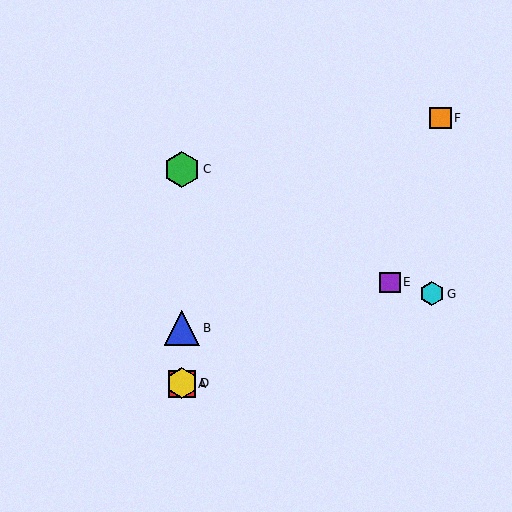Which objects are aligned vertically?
Objects A, B, C, D are aligned vertically.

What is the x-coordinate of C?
Object C is at x≈182.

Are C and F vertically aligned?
No, C is at x≈182 and F is at x≈440.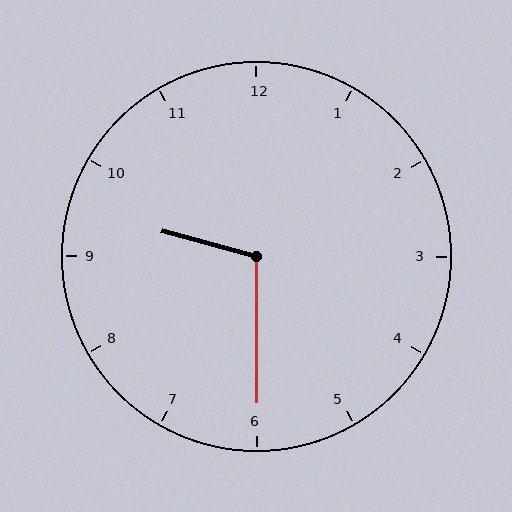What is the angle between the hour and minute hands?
Approximately 105 degrees.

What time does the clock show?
9:30.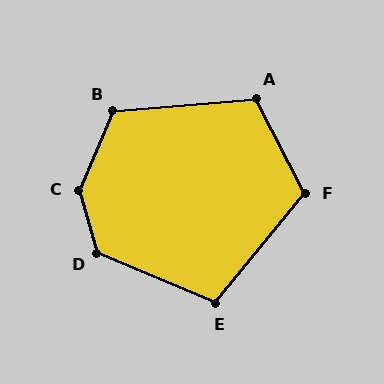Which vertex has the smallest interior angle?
E, at approximately 107 degrees.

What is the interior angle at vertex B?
Approximately 118 degrees (obtuse).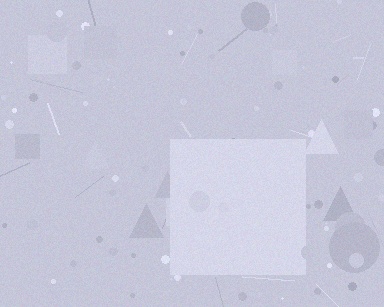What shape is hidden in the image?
A square is hidden in the image.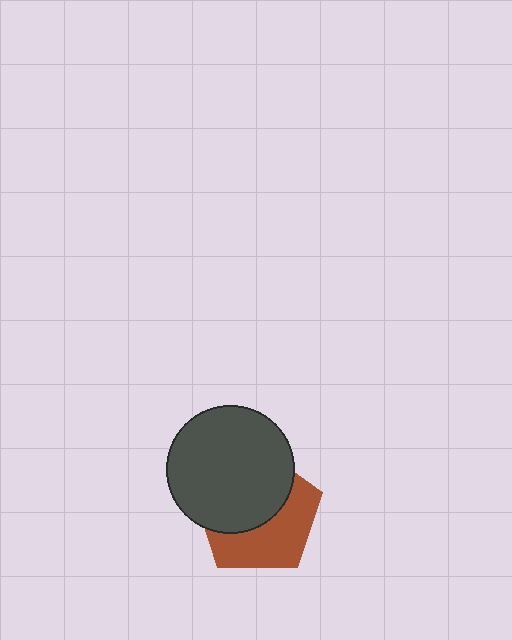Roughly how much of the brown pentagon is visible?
About half of it is visible (roughly 47%).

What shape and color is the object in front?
The object in front is a dark gray circle.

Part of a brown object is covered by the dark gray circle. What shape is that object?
It is a pentagon.